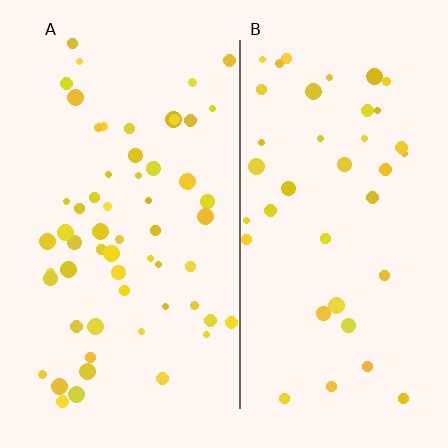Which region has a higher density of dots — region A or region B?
A (the left).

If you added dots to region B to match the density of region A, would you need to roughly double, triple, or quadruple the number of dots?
Approximately double.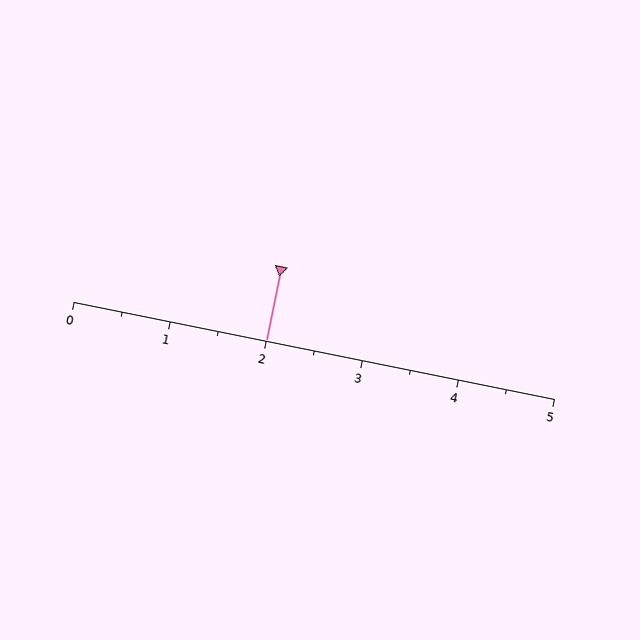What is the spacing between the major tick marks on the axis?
The major ticks are spaced 1 apart.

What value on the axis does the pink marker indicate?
The marker indicates approximately 2.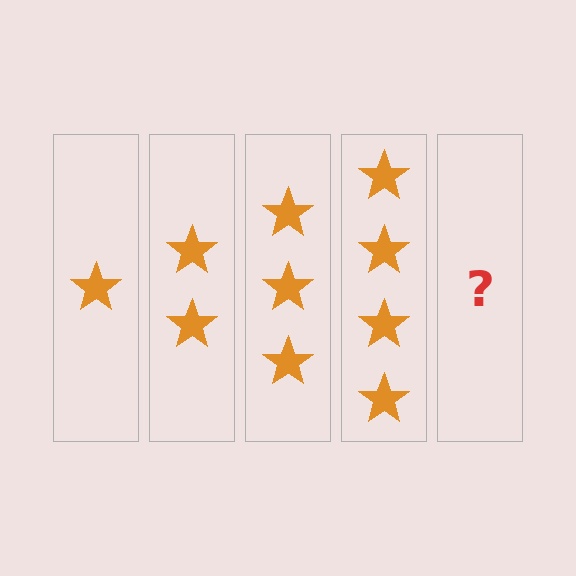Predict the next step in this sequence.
The next step is 5 stars.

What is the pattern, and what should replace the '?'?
The pattern is that each step adds one more star. The '?' should be 5 stars.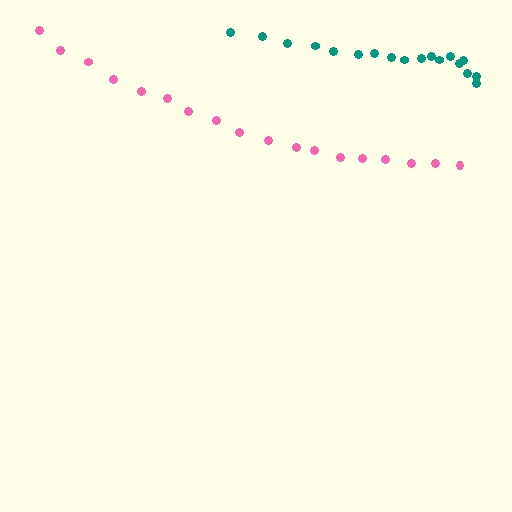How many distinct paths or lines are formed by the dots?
There are 2 distinct paths.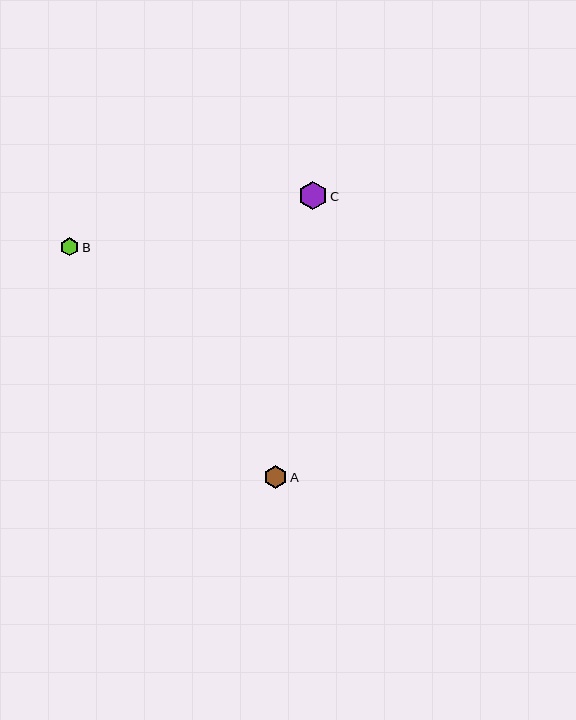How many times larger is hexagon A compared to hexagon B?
Hexagon A is approximately 1.3 times the size of hexagon B.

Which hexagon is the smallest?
Hexagon B is the smallest with a size of approximately 18 pixels.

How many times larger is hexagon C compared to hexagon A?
Hexagon C is approximately 1.2 times the size of hexagon A.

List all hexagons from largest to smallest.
From largest to smallest: C, A, B.